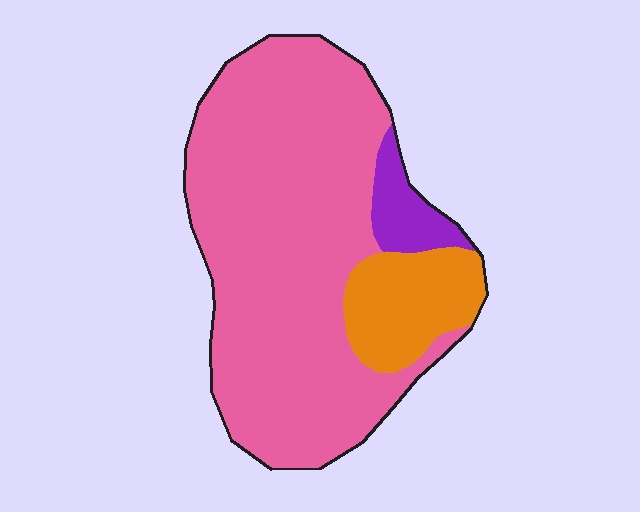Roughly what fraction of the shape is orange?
Orange takes up less than a sixth of the shape.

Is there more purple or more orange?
Orange.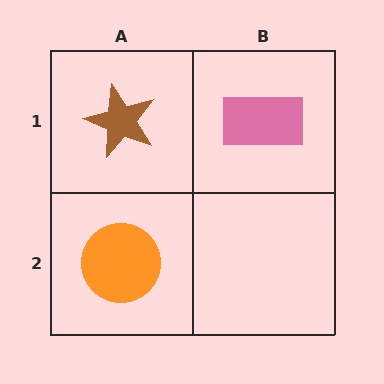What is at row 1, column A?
A brown star.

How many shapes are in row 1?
2 shapes.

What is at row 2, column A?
An orange circle.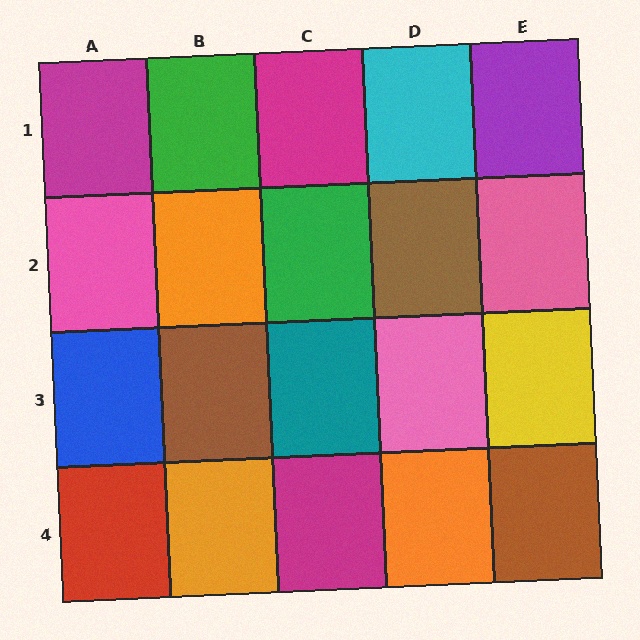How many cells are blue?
1 cell is blue.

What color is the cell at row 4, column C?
Magenta.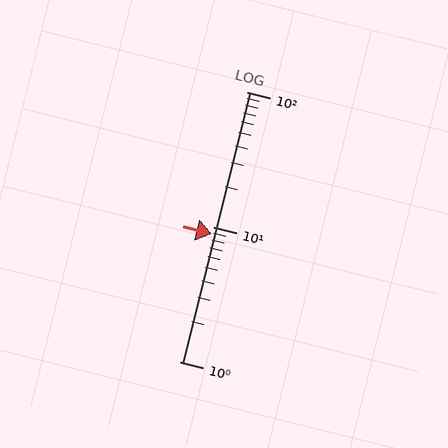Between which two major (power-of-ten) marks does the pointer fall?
The pointer is between 1 and 10.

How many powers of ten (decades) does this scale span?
The scale spans 2 decades, from 1 to 100.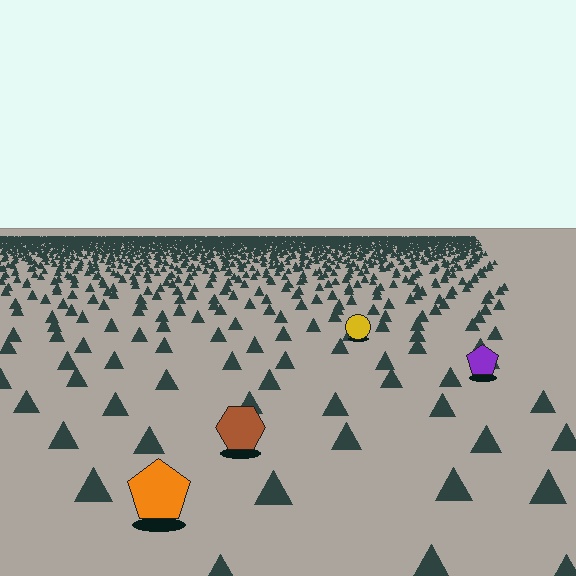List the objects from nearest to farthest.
From nearest to farthest: the orange pentagon, the brown hexagon, the purple pentagon, the yellow circle.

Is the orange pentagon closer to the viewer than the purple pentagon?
Yes. The orange pentagon is closer — you can tell from the texture gradient: the ground texture is coarser near it.